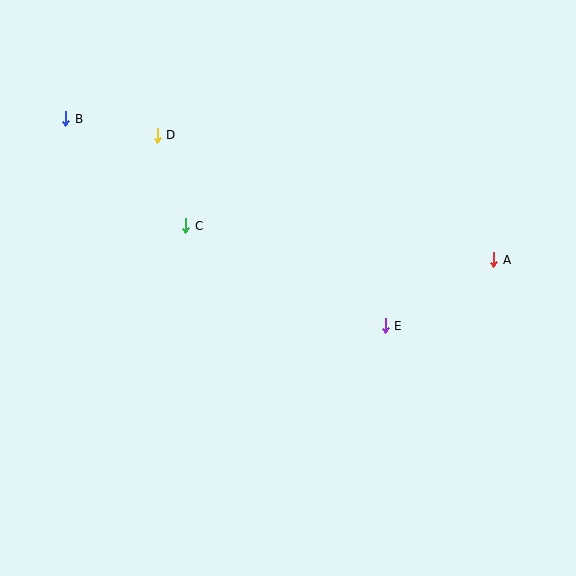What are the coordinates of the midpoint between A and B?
The midpoint between A and B is at (280, 189).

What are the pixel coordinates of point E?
Point E is at (385, 326).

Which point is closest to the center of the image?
Point E at (385, 326) is closest to the center.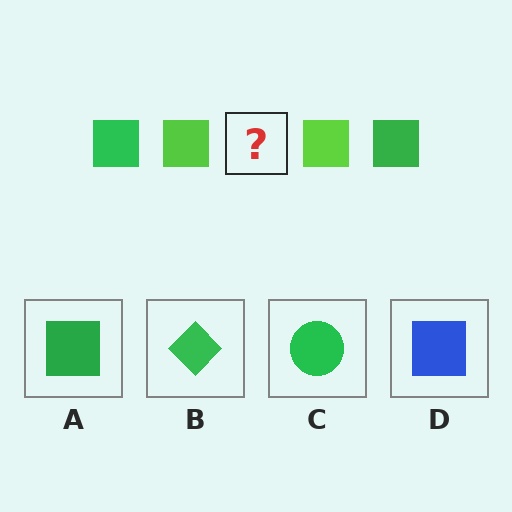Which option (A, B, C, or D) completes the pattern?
A.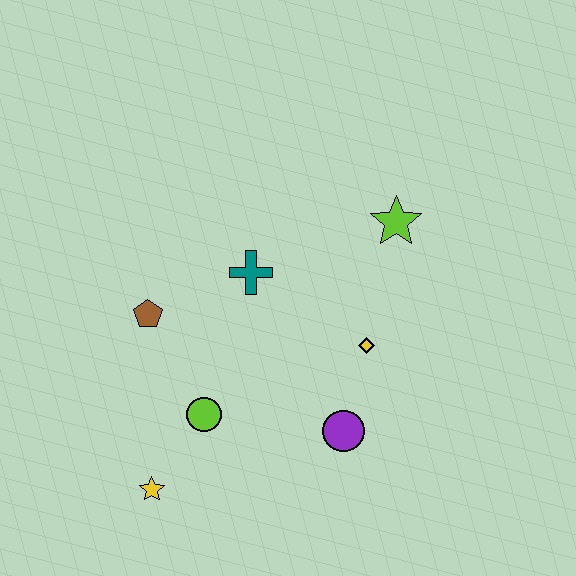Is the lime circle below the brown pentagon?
Yes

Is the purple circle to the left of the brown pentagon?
No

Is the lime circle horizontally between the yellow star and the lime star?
Yes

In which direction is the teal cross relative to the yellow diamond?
The teal cross is to the left of the yellow diamond.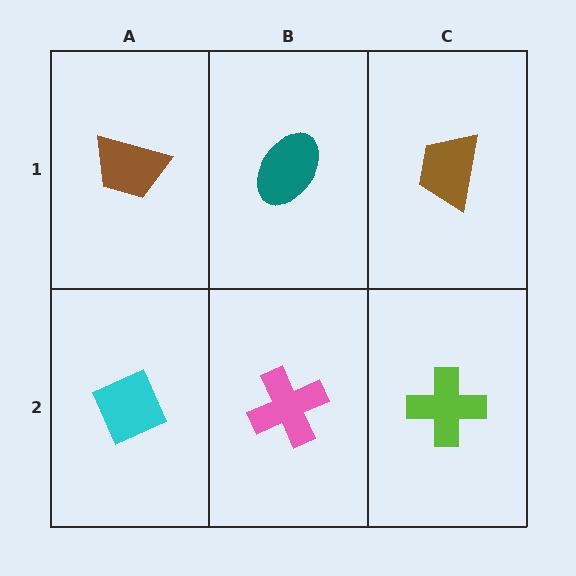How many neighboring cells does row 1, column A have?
2.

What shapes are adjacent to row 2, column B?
A teal ellipse (row 1, column B), a cyan diamond (row 2, column A), a lime cross (row 2, column C).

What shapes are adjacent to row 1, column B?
A pink cross (row 2, column B), a brown trapezoid (row 1, column A), a brown trapezoid (row 1, column C).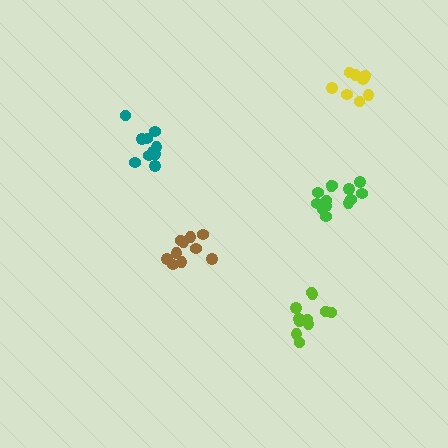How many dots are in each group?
Group 1: 10 dots, Group 2: 10 dots, Group 3: 11 dots, Group 4: 13 dots, Group 5: 9 dots (53 total).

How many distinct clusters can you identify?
There are 5 distinct clusters.